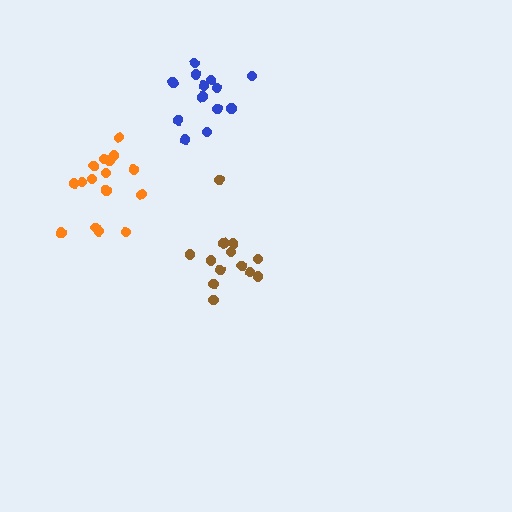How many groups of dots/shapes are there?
There are 3 groups.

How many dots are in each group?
Group 1: 13 dots, Group 2: 16 dots, Group 3: 13 dots (42 total).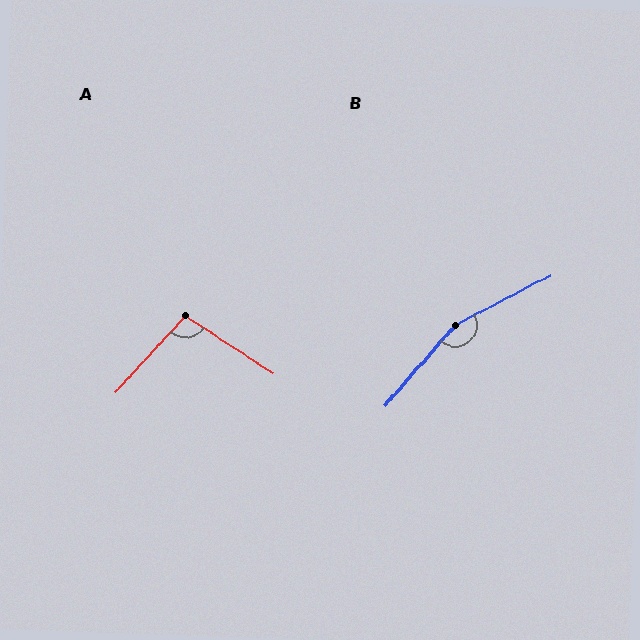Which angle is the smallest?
A, at approximately 99 degrees.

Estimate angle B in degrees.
Approximately 158 degrees.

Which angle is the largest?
B, at approximately 158 degrees.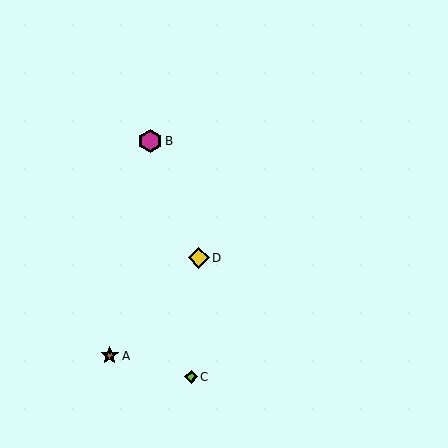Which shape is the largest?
The magenta hexagon (labeled B) is the largest.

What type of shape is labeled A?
Shape A is a brown star.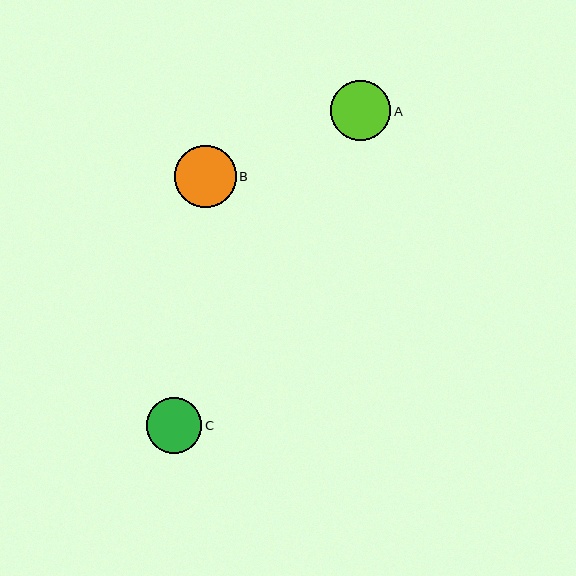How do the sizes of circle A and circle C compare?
Circle A and circle C are approximately the same size.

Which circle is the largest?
Circle B is the largest with a size of approximately 61 pixels.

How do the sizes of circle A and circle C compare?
Circle A and circle C are approximately the same size.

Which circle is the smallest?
Circle C is the smallest with a size of approximately 55 pixels.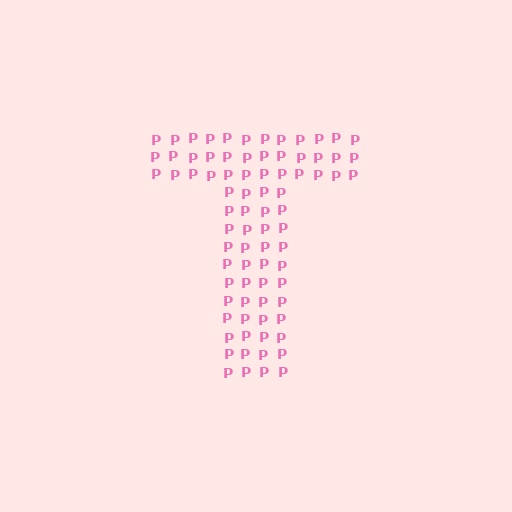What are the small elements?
The small elements are letter P's.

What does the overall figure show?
The overall figure shows the letter T.